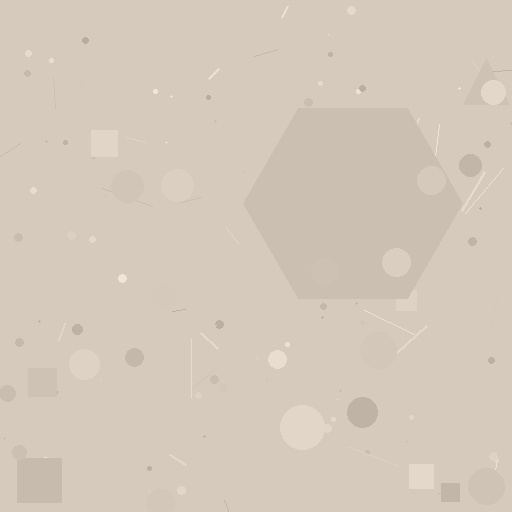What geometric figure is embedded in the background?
A hexagon is embedded in the background.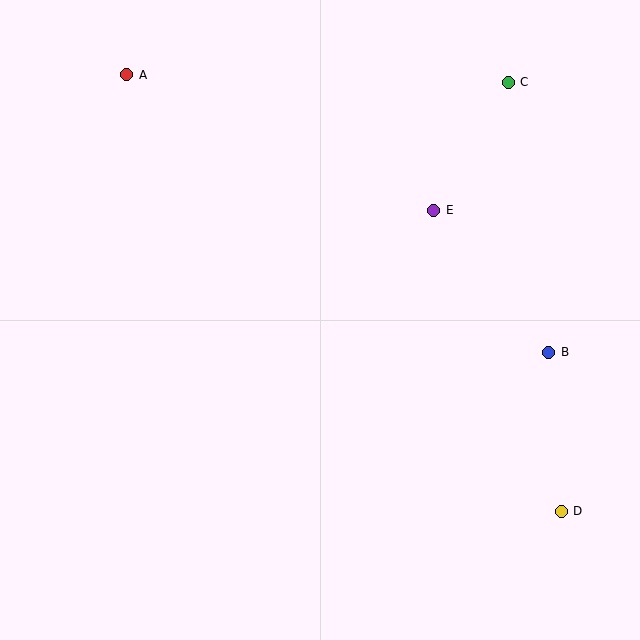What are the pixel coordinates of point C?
Point C is at (508, 82).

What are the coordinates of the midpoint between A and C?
The midpoint between A and C is at (317, 79).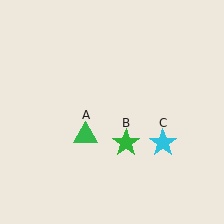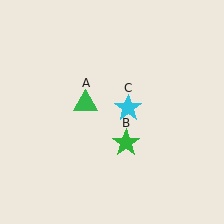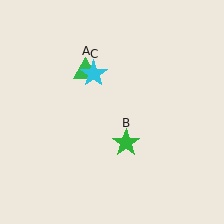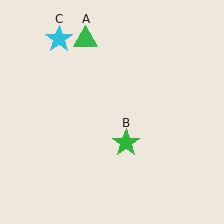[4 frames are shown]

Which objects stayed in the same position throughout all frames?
Green star (object B) remained stationary.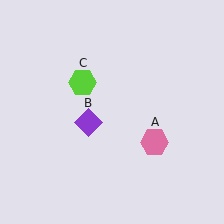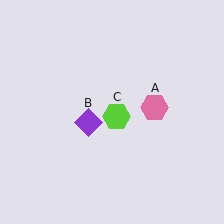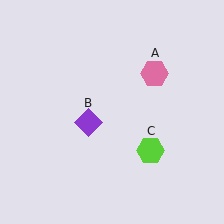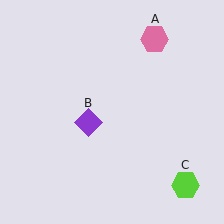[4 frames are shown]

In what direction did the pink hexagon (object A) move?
The pink hexagon (object A) moved up.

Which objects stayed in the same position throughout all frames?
Purple diamond (object B) remained stationary.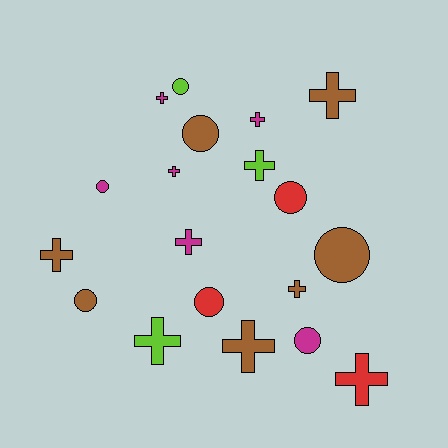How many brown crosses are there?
There are 4 brown crosses.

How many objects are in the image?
There are 19 objects.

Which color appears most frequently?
Brown, with 7 objects.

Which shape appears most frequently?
Cross, with 11 objects.